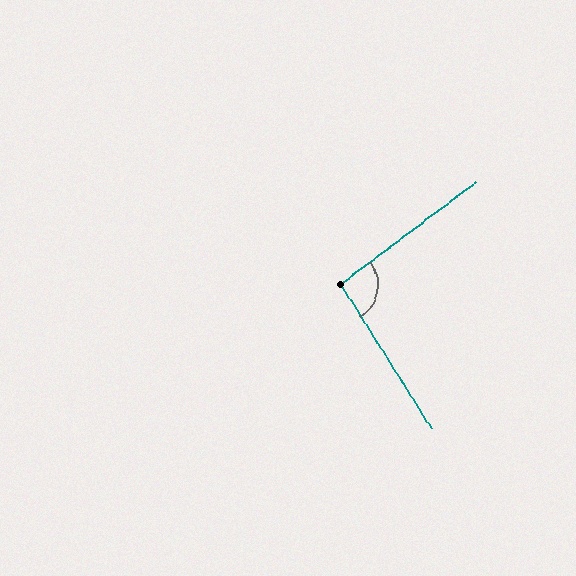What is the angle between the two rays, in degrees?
Approximately 95 degrees.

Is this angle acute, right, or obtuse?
It is approximately a right angle.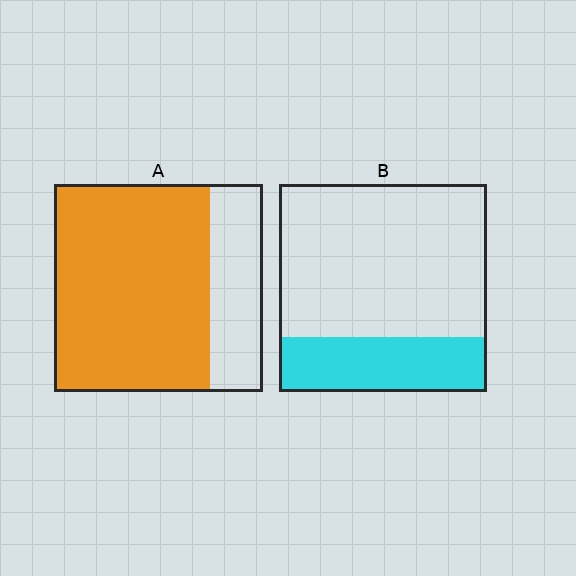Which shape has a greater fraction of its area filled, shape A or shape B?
Shape A.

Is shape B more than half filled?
No.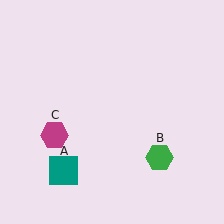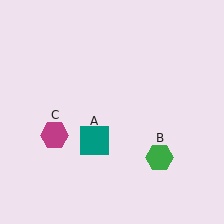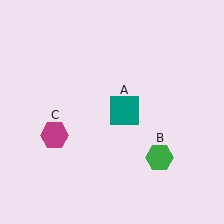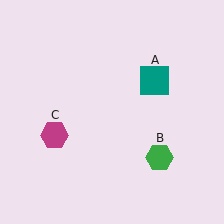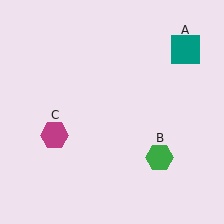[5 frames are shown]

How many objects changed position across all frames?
1 object changed position: teal square (object A).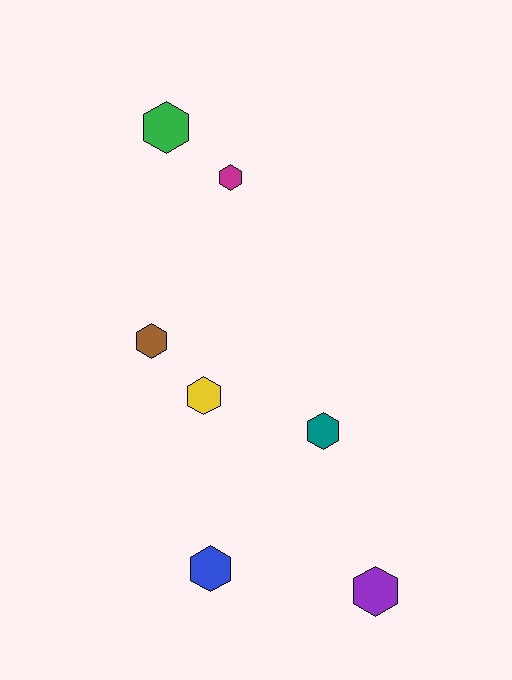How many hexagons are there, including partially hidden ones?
There are 7 hexagons.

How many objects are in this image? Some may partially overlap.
There are 7 objects.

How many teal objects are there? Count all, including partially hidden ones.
There is 1 teal object.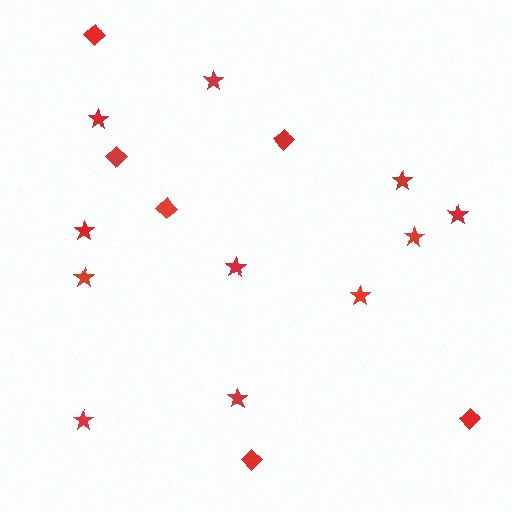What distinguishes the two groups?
There are 2 groups: one group of diamonds (6) and one group of stars (11).